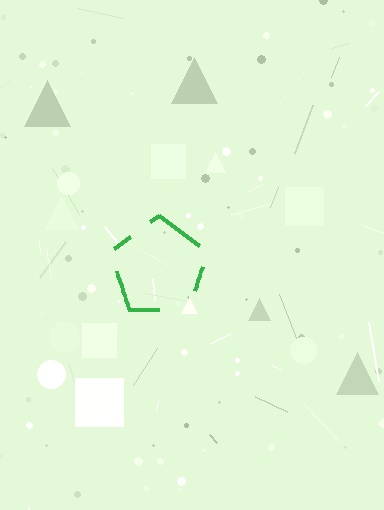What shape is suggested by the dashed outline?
The dashed outline suggests a pentagon.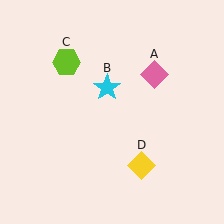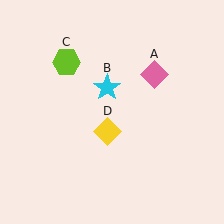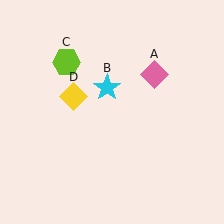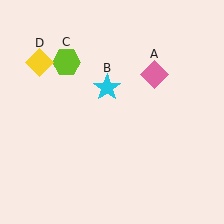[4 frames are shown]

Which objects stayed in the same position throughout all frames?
Pink diamond (object A) and cyan star (object B) and lime hexagon (object C) remained stationary.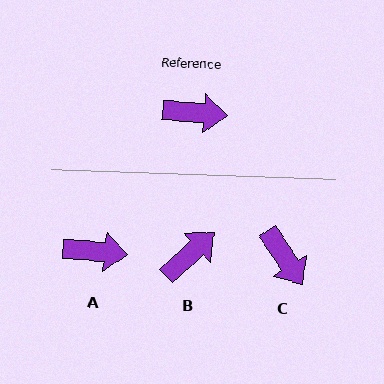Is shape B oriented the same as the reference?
No, it is off by about 47 degrees.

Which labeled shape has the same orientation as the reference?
A.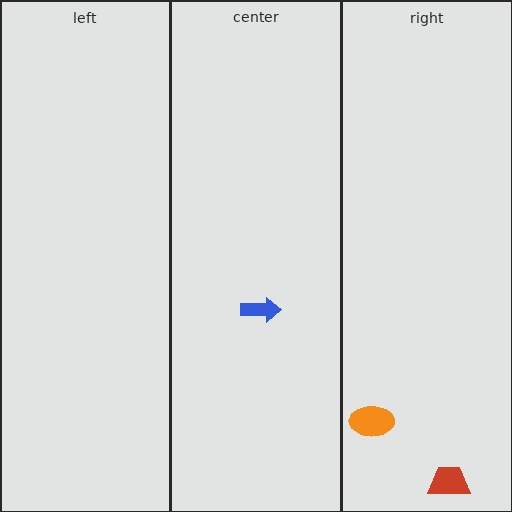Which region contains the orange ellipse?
The right region.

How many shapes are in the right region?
2.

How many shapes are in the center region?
1.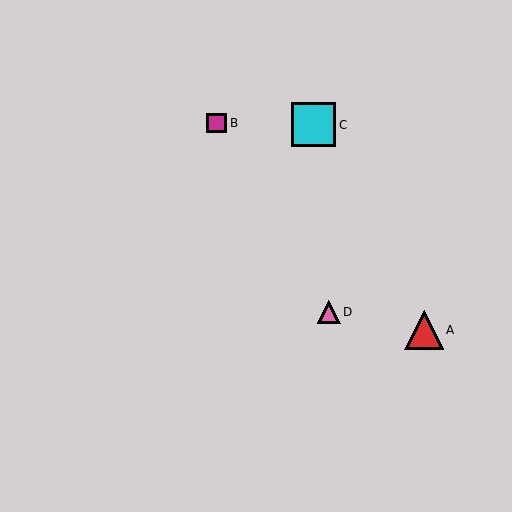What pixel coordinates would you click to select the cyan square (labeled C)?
Click at (314, 125) to select the cyan square C.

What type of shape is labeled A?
Shape A is a red triangle.